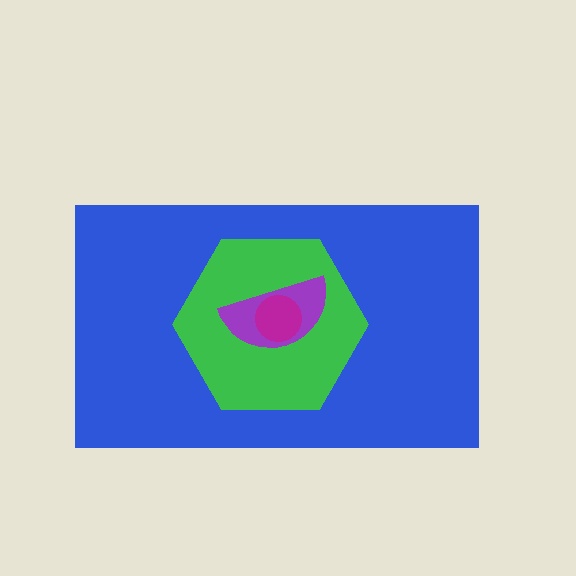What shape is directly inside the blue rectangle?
The green hexagon.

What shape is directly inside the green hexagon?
The purple semicircle.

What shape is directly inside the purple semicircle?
The magenta circle.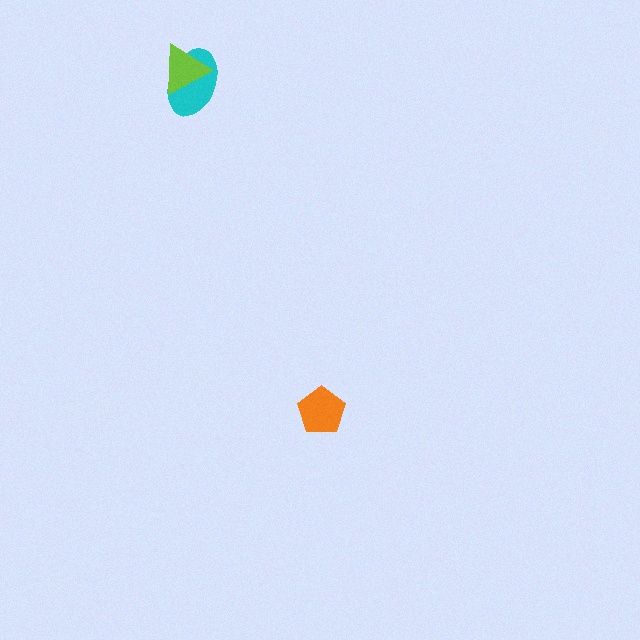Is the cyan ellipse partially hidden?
Yes, it is partially covered by another shape.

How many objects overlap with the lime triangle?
1 object overlaps with the lime triangle.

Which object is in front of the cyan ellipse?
The lime triangle is in front of the cyan ellipse.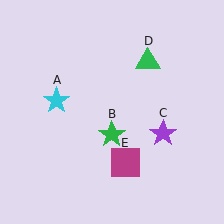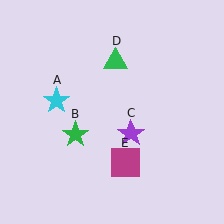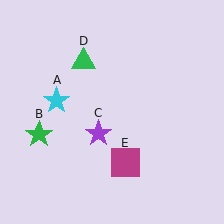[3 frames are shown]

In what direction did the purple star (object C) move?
The purple star (object C) moved left.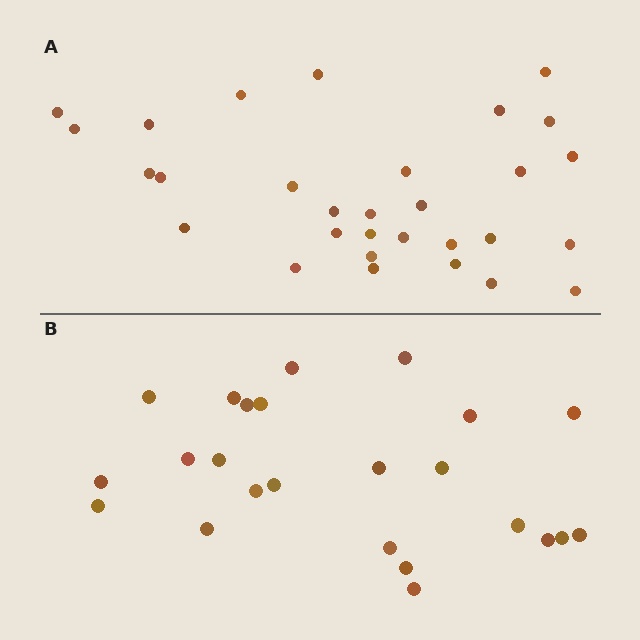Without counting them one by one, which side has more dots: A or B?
Region A (the top region) has more dots.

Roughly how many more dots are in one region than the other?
Region A has about 6 more dots than region B.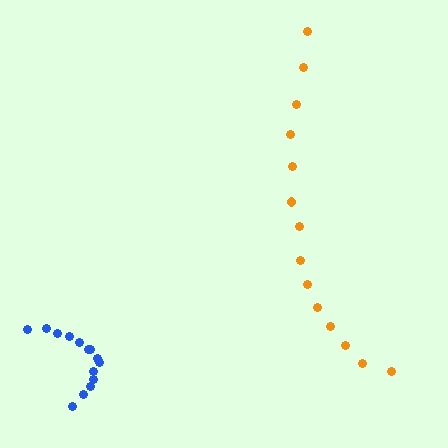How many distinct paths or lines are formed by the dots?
There are 2 distinct paths.